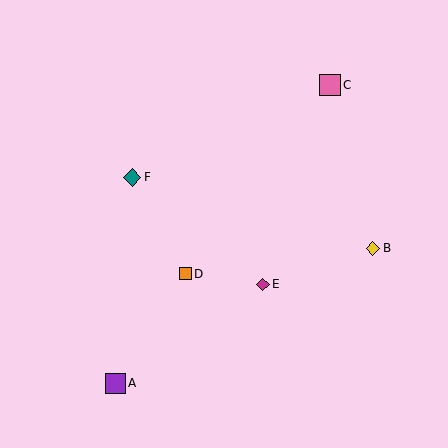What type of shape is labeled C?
Shape C is a pink square.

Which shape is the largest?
The pink square (labeled C) is the largest.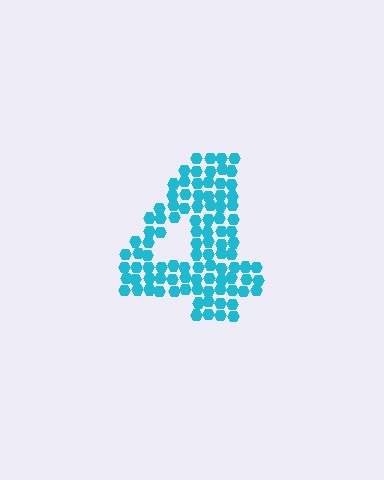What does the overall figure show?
The overall figure shows the digit 4.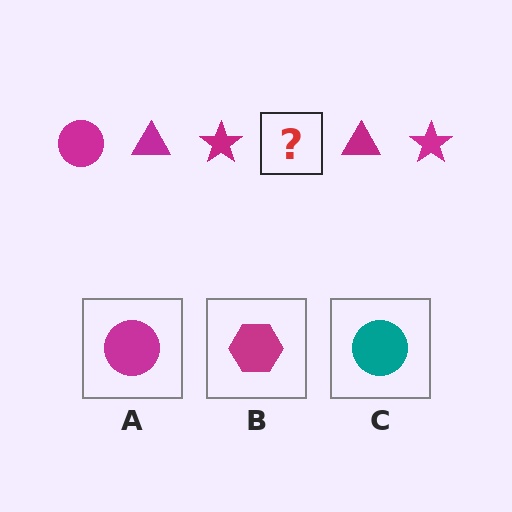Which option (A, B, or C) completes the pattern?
A.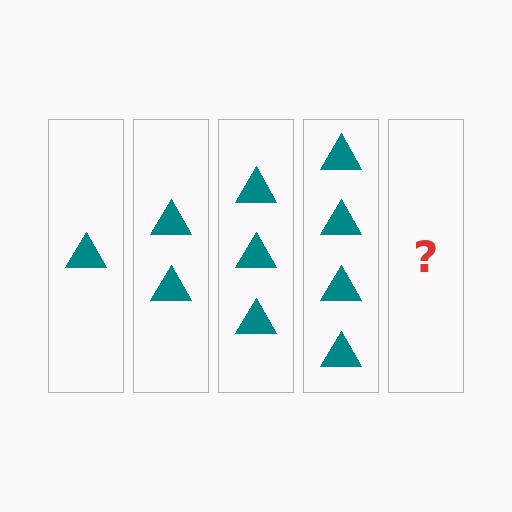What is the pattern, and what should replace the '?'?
The pattern is that each step adds one more triangle. The '?' should be 5 triangles.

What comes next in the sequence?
The next element should be 5 triangles.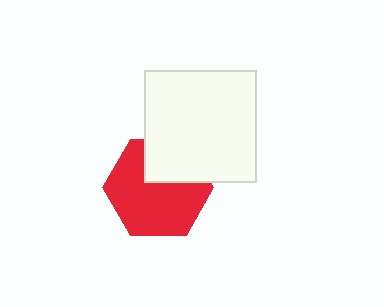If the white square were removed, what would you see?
You would see the complete red hexagon.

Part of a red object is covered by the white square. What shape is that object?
It is a hexagon.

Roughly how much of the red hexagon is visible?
Most of it is visible (roughly 70%).